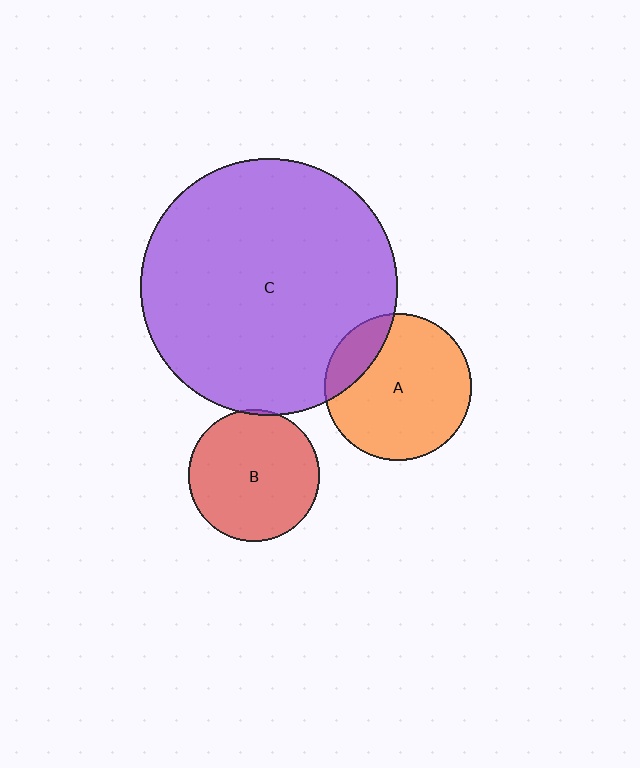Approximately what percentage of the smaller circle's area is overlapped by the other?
Approximately 5%.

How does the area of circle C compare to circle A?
Approximately 3.1 times.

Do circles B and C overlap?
Yes.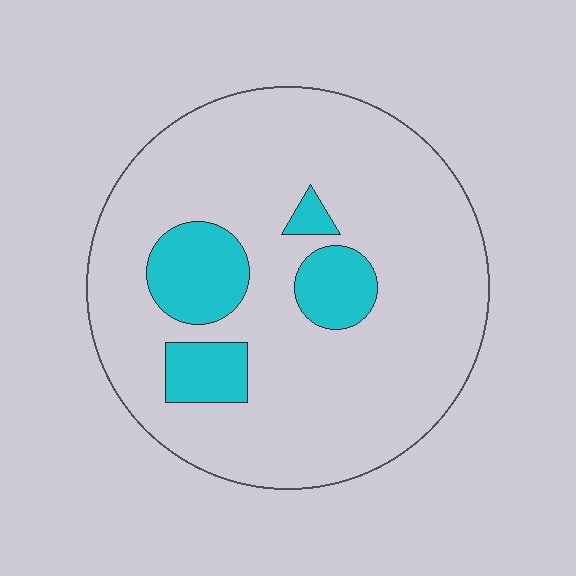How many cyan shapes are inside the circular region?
4.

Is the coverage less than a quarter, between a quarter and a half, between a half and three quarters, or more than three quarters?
Less than a quarter.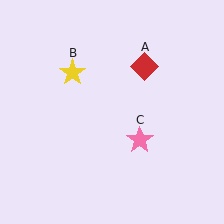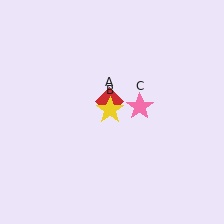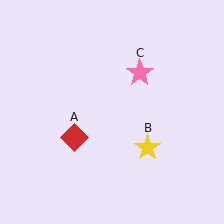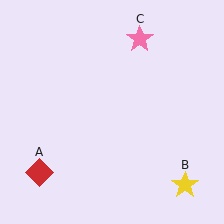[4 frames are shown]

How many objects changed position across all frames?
3 objects changed position: red diamond (object A), yellow star (object B), pink star (object C).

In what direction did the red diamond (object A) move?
The red diamond (object A) moved down and to the left.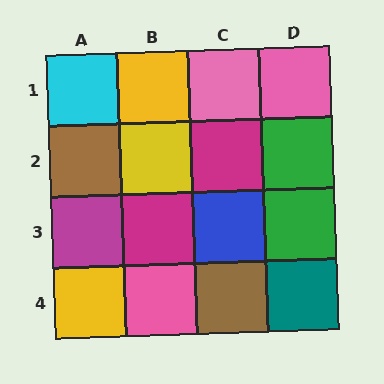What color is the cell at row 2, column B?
Yellow.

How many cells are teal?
1 cell is teal.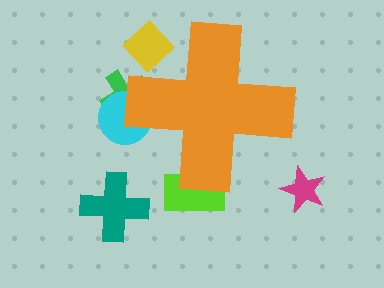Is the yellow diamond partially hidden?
Yes, the yellow diamond is partially hidden behind the orange cross.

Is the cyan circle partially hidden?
Yes, the cyan circle is partially hidden behind the orange cross.